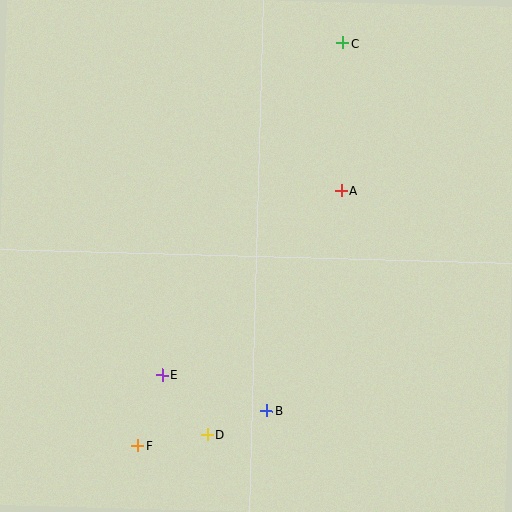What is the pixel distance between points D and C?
The distance between D and C is 414 pixels.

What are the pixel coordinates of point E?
Point E is at (162, 375).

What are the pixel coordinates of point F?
Point F is at (137, 445).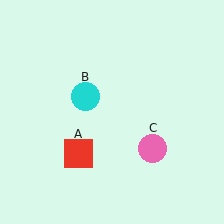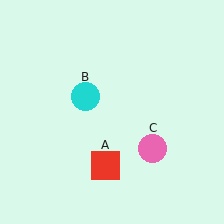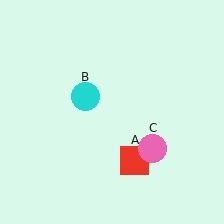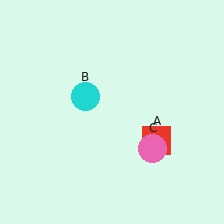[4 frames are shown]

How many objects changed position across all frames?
1 object changed position: red square (object A).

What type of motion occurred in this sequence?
The red square (object A) rotated counterclockwise around the center of the scene.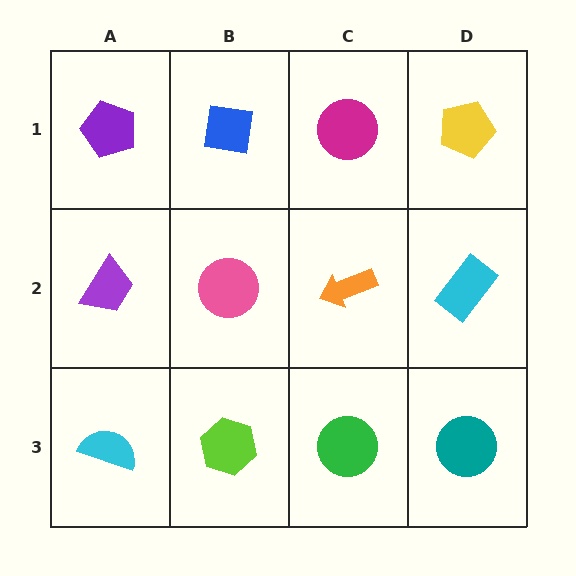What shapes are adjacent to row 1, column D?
A cyan rectangle (row 2, column D), a magenta circle (row 1, column C).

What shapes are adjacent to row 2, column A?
A purple pentagon (row 1, column A), a cyan semicircle (row 3, column A), a pink circle (row 2, column B).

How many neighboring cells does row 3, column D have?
2.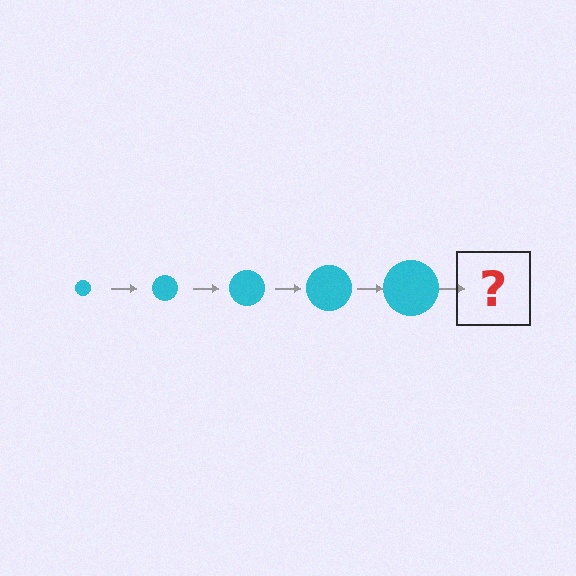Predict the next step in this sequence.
The next step is a cyan circle, larger than the previous one.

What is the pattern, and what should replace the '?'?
The pattern is that the circle gets progressively larger each step. The '?' should be a cyan circle, larger than the previous one.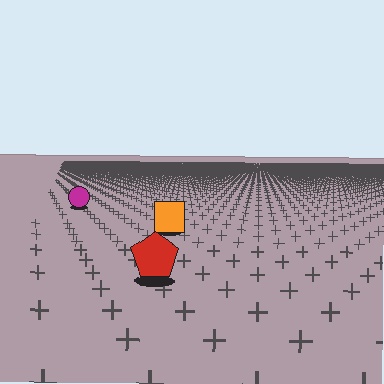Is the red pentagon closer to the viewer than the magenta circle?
Yes. The red pentagon is closer — you can tell from the texture gradient: the ground texture is coarser near it.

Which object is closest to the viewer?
The red pentagon is closest. The texture marks near it are larger and more spread out.